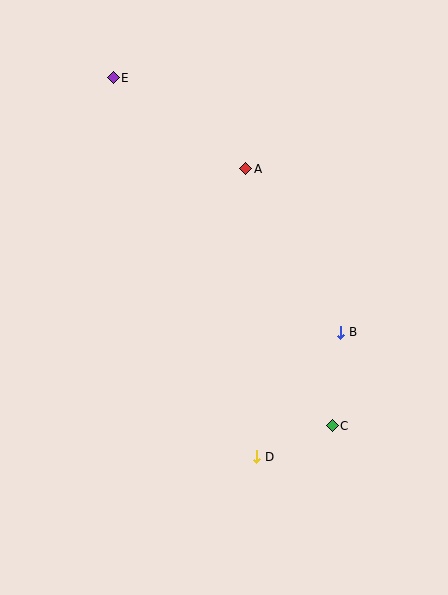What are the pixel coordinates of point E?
Point E is at (113, 78).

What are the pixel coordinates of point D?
Point D is at (257, 457).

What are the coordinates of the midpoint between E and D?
The midpoint between E and D is at (185, 267).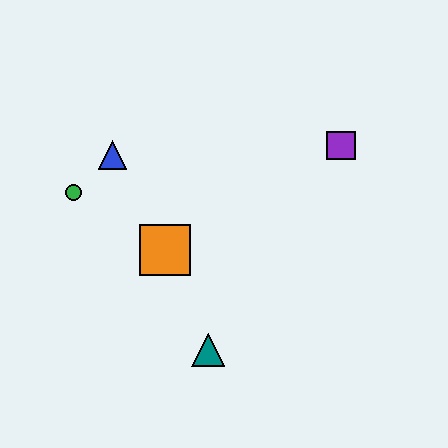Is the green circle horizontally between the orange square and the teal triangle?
No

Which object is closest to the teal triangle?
The orange square is closest to the teal triangle.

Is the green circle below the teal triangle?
No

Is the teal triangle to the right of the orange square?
Yes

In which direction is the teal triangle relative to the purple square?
The teal triangle is below the purple square.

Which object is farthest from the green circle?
The purple square is farthest from the green circle.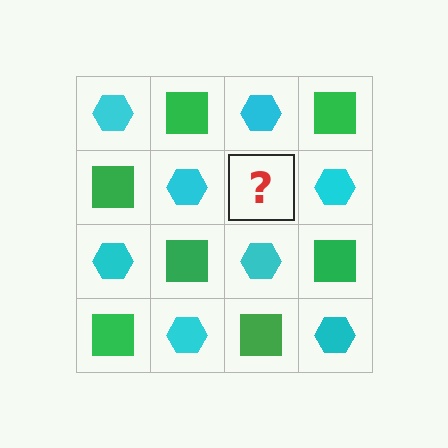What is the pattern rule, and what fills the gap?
The rule is that it alternates cyan hexagon and green square in a checkerboard pattern. The gap should be filled with a green square.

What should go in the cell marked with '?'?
The missing cell should contain a green square.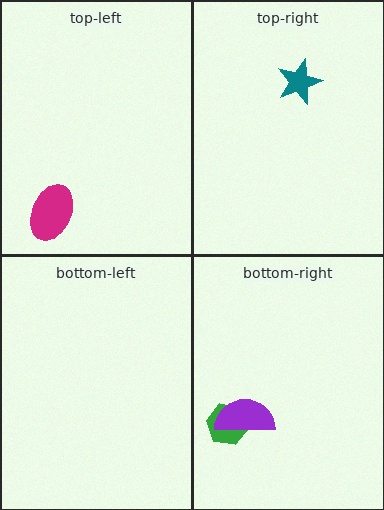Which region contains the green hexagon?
The bottom-right region.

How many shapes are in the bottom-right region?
2.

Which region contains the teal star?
The top-right region.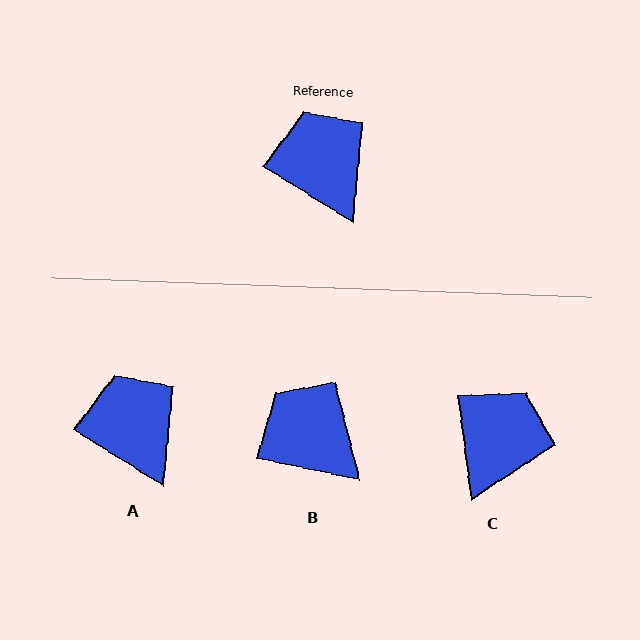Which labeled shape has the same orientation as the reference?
A.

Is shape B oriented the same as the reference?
No, it is off by about 20 degrees.